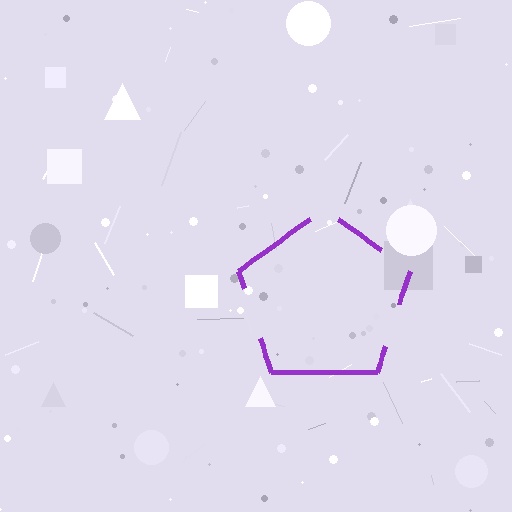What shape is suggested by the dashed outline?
The dashed outline suggests a pentagon.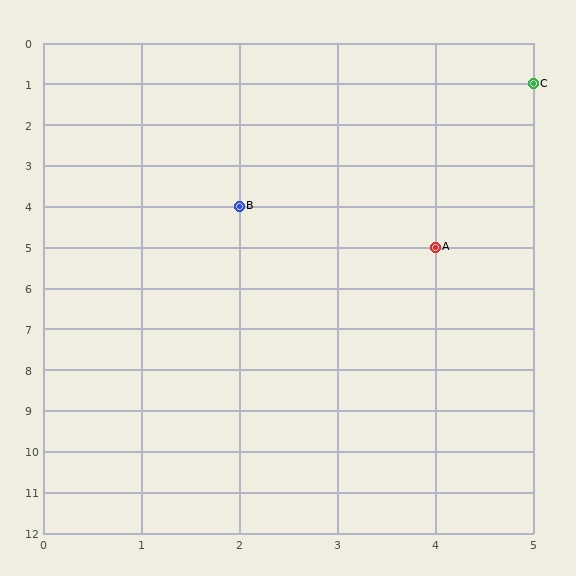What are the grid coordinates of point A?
Point A is at grid coordinates (4, 5).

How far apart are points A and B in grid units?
Points A and B are 2 columns and 1 row apart (about 2.2 grid units diagonally).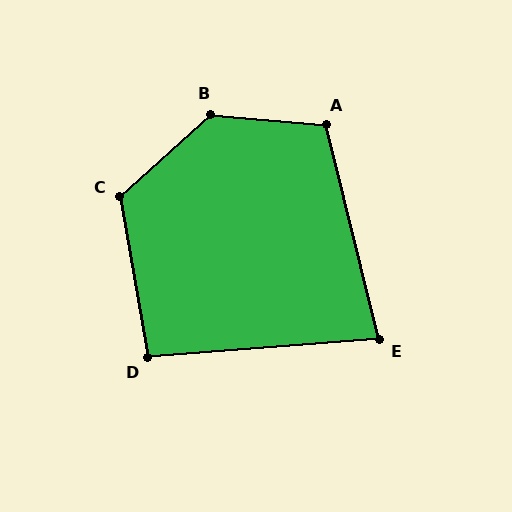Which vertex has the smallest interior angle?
E, at approximately 81 degrees.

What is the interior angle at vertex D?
Approximately 95 degrees (obtuse).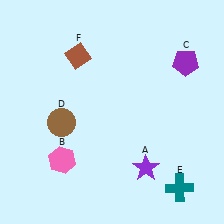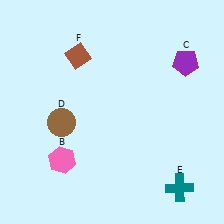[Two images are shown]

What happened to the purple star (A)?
The purple star (A) was removed in Image 2. It was in the bottom-right area of Image 1.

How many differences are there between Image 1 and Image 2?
There is 1 difference between the two images.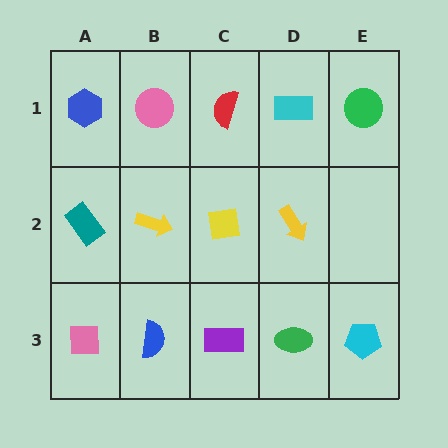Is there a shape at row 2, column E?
No, that cell is empty.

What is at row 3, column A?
A pink square.